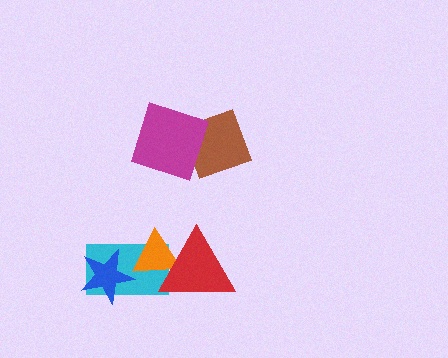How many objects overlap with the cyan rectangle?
3 objects overlap with the cyan rectangle.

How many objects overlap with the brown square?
1 object overlaps with the brown square.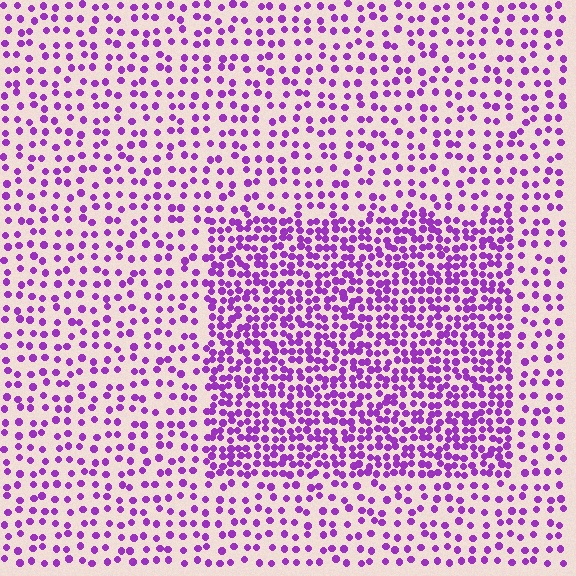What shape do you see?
I see a rectangle.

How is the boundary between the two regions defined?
The boundary is defined by a change in element density (approximately 2.1x ratio). All elements are the same color, size, and shape.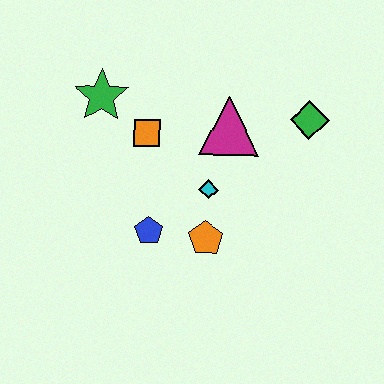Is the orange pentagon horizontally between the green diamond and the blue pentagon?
Yes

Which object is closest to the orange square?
The green star is closest to the orange square.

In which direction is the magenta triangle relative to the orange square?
The magenta triangle is to the right of the orange square.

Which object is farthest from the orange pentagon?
The green star is farthest from the orange pentagon.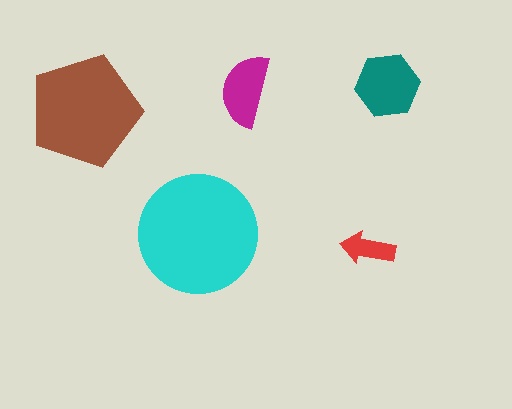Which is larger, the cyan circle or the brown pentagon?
The cyan circle.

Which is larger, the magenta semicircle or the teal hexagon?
The teal hexagon.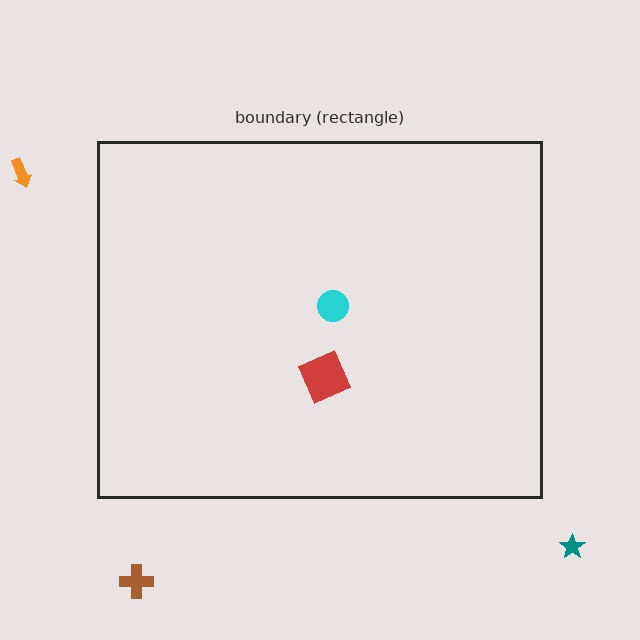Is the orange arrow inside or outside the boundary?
Outside.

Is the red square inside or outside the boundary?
Inside.